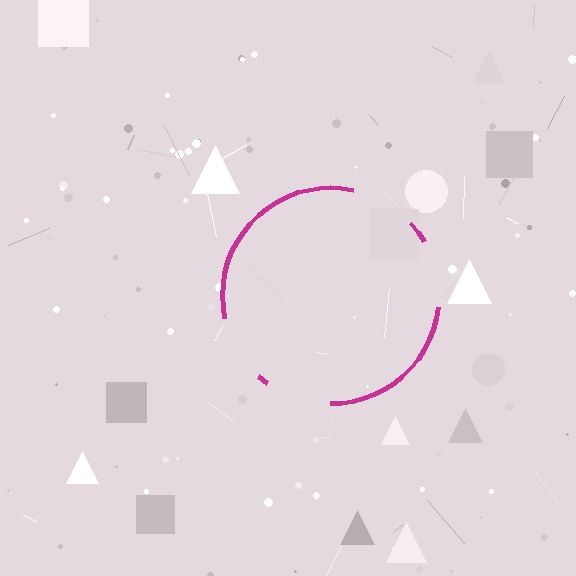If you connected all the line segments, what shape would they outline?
They would outline a circle.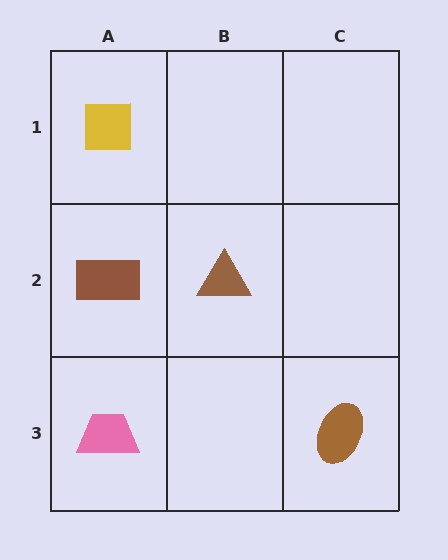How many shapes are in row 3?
2 shapes.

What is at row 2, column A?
A brown rectangle.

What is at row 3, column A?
A pink trapezoid.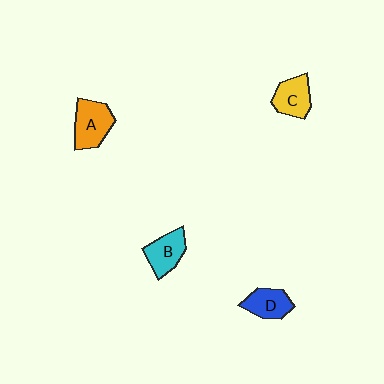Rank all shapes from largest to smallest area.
From largest to smallest: A (orange), B (cyan), C (yellow), D (blue).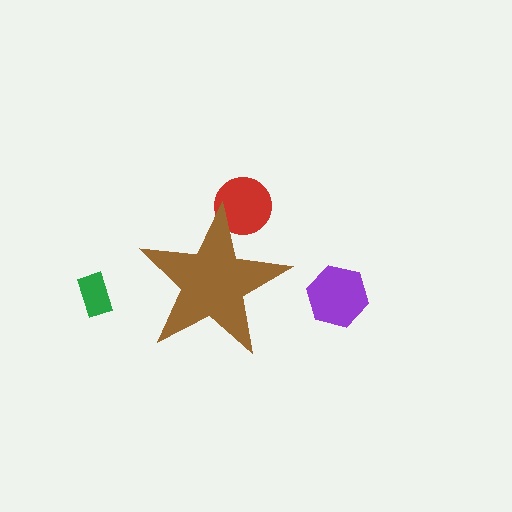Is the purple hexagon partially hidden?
No, the purple hexagon is fully visible.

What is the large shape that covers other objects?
A brown star.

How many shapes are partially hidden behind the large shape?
1 shape is partially hidden.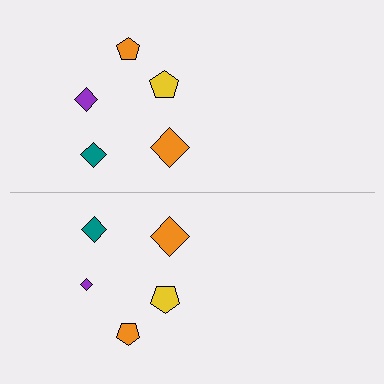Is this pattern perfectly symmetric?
No, the pattern is not perfectly symmetric. The purple diamond on the bottom side has a different size than its mirror counterpart.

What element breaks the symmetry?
The purple diamond on the bottom side has a different size than its mirror counterpart.